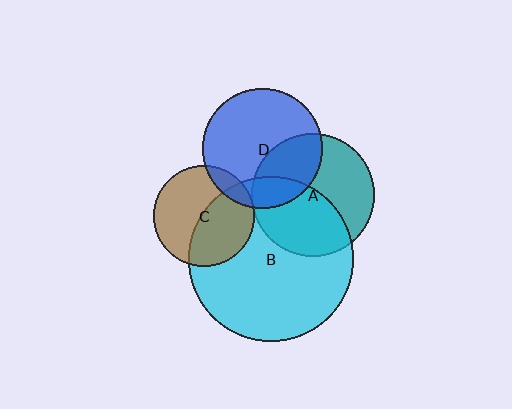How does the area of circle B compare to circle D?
Approximately 1.9 times.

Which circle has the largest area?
Circle B (cyan).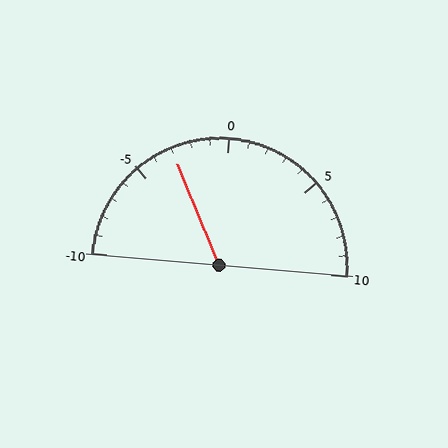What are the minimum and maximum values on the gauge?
The gauge ranges from -10 to 10.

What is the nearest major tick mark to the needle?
The nearest major tick mark is -5.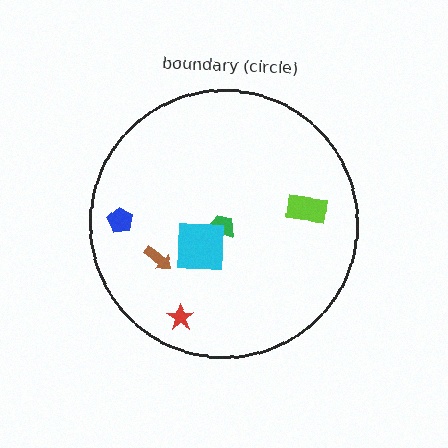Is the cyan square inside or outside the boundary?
Inside.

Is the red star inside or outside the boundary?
Inside.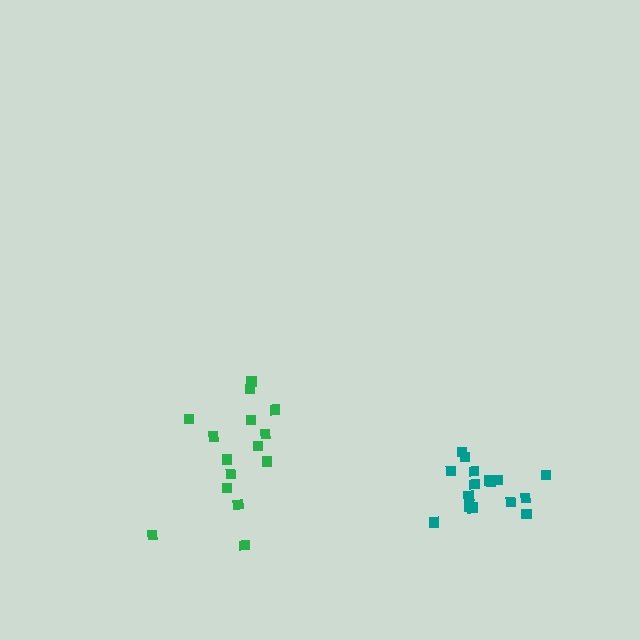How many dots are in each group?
Group 1: 16 dots, Group 2: 15 dots (31 total).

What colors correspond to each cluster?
The clusters are colored: teal, green.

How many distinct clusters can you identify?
There are 2 distinct clusters.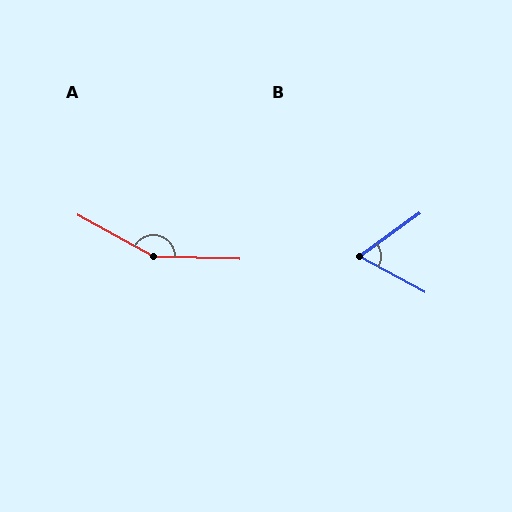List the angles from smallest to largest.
B (64°), A (153°).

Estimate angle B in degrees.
Approximately 64 degrees.